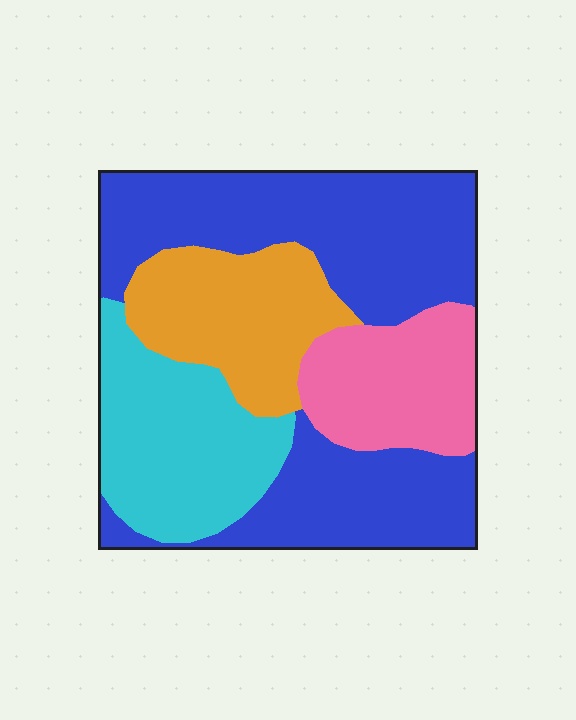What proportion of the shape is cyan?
Cyan takes up less than a quarter of the shape.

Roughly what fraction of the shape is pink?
Pink covers 15% of the shape.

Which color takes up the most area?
Blue, at roughly 45%.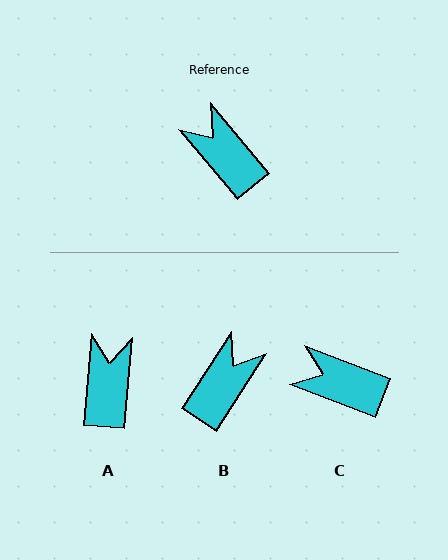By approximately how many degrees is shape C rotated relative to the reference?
Approximately 29 degrees counter-clockwise.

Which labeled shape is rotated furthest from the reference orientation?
B, about 73 degrees away.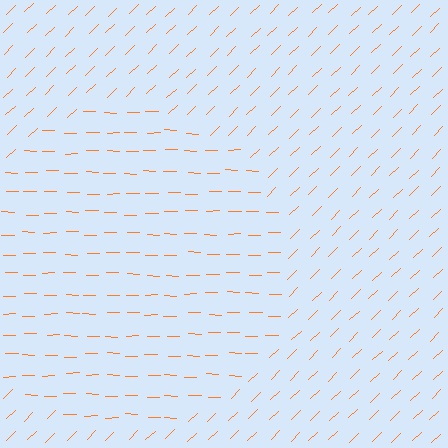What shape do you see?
I see a circle.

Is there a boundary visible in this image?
Yes, there is a texture boundary formed by a change in line orientation.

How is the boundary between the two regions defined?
The boundary is defined purely by a change in line orientation (approximately 45 degrees difference). All lines are the same color and thickness.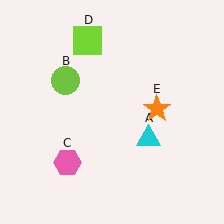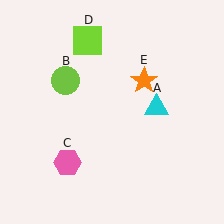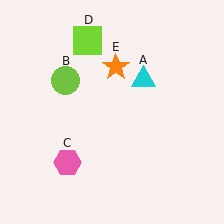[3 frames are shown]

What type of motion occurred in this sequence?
The cyan triangle (object A), orange star (object E) rotated counterclockwise around the center of the scene.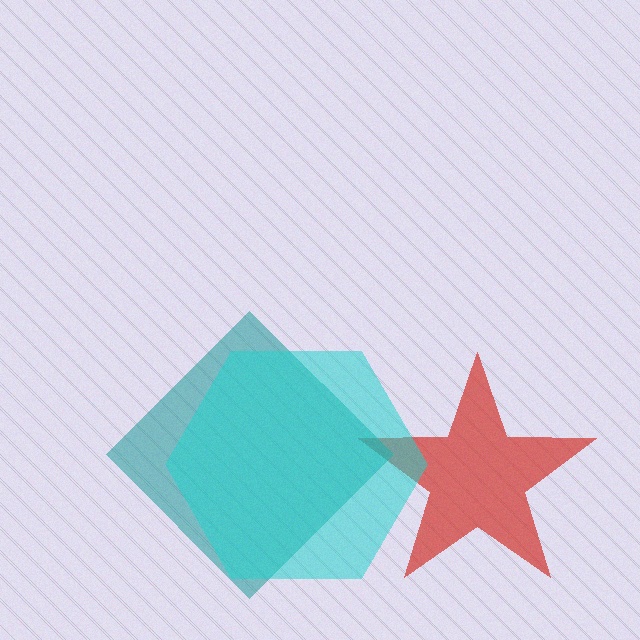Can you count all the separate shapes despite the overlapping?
Yes, there are 3 separate shapes.